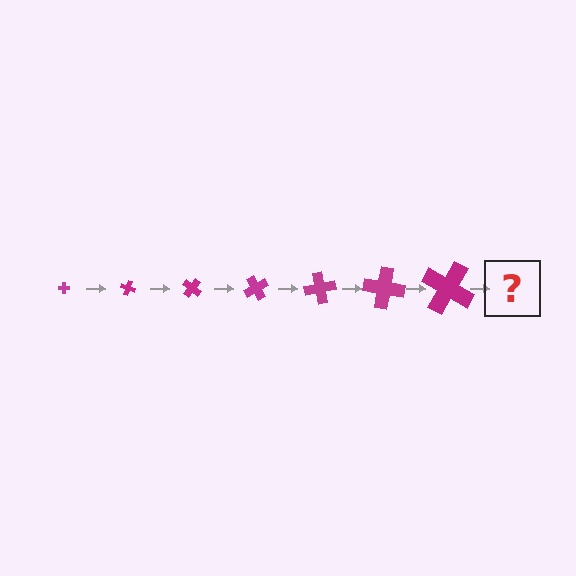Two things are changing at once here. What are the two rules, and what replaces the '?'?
The two rules are that the cross grows larger each step and it rotates 20 degrees each step. The '?' should be a cross, larger than the previous one and rotated 140 degrees from the start.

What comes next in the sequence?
The next element should be a cross, larger than the previous one and rotated 140 degrees from the start.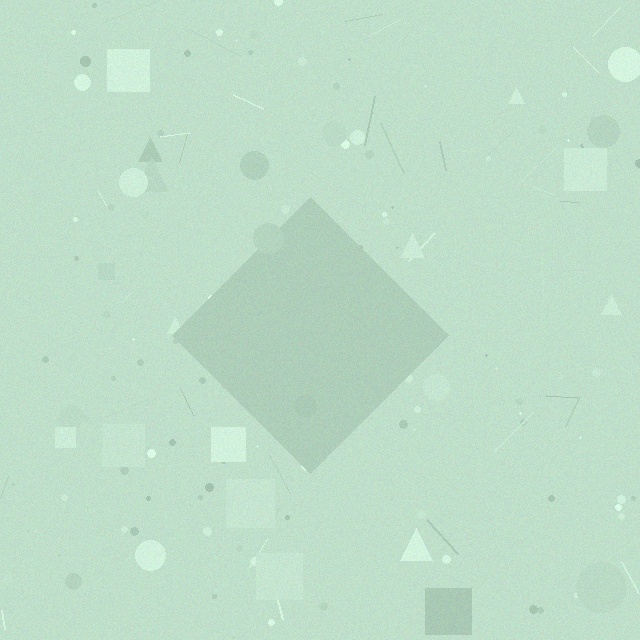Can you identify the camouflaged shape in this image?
The camouflaged shape is a diamond.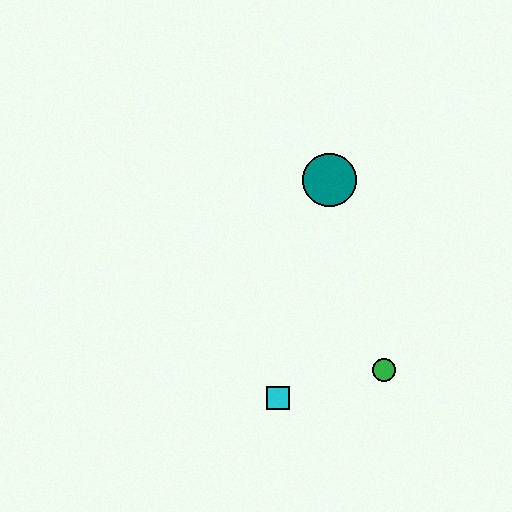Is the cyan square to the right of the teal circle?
No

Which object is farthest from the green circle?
The teal circle is farthest from the green circle.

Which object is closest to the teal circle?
The green circle is closest to the teal circle.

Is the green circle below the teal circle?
Yes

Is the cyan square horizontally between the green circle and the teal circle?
No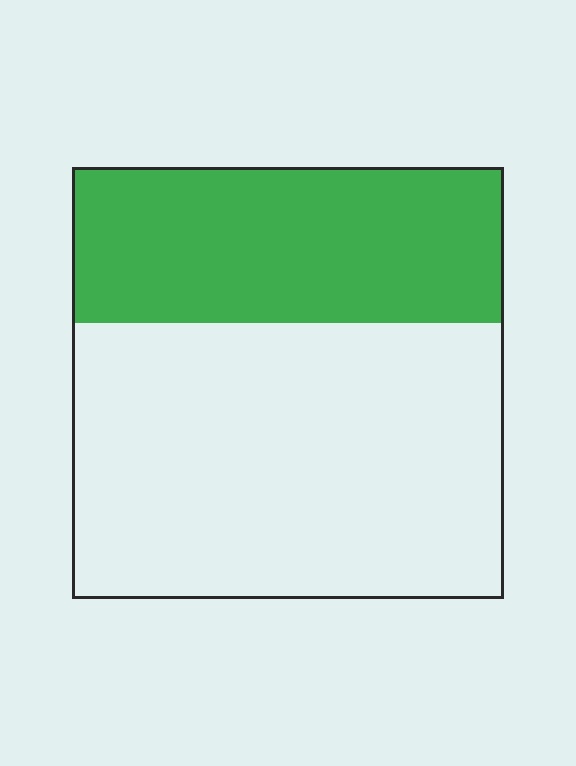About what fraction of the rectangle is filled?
About three eighths (3/8).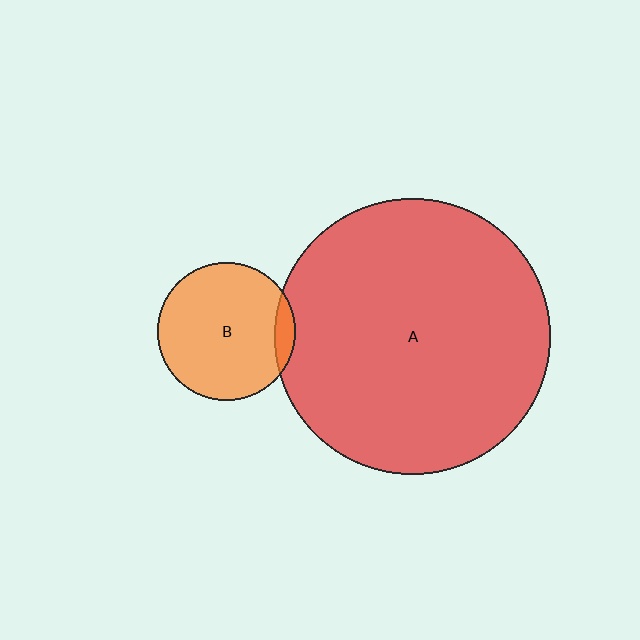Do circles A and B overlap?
Yes.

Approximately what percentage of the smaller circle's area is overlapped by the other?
Approximately 10%.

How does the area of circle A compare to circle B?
Approximately 4.0 times.